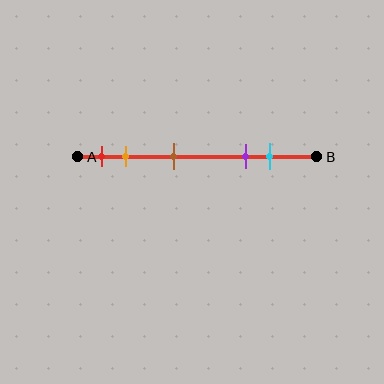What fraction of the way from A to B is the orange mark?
The orange mark is approximately 20% (0.2) of the way from A to B.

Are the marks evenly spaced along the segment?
No, the marks are not evenly spaced.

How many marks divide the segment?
There are 5 marks dividing the segment.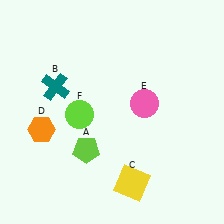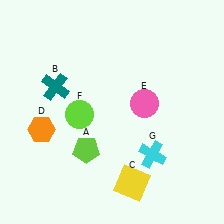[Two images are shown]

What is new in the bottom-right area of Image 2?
A cyan cross (G) was added in the bottom-right area of Image 2.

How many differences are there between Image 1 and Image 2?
There is 1 difference between the two images.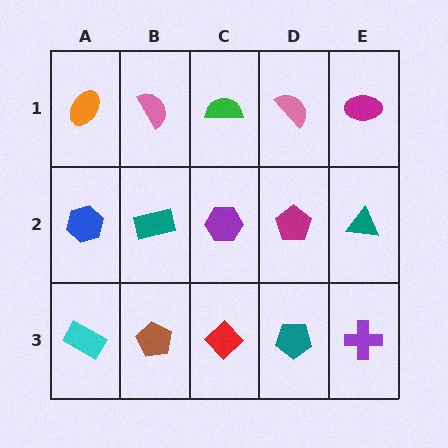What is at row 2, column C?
A purple hexagon.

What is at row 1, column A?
An orange ellipse.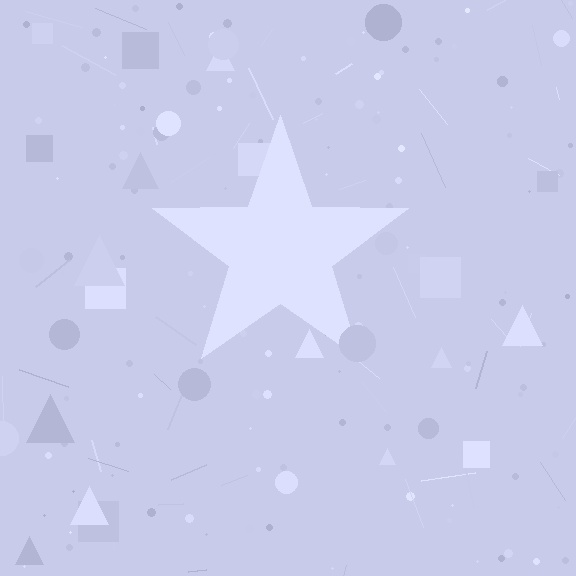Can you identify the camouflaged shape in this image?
The camouflaged shape is a star.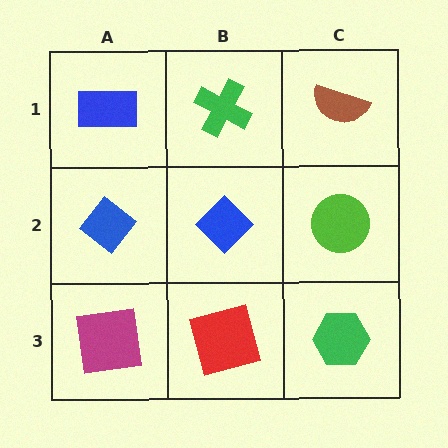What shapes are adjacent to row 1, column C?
A lime circle (row 2, column C), a green cross (row 1, column B).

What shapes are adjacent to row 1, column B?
A blue diamond (row 2, column B), a blue rectangle (row 1, column A), a brown semicircle (row 1, column C).